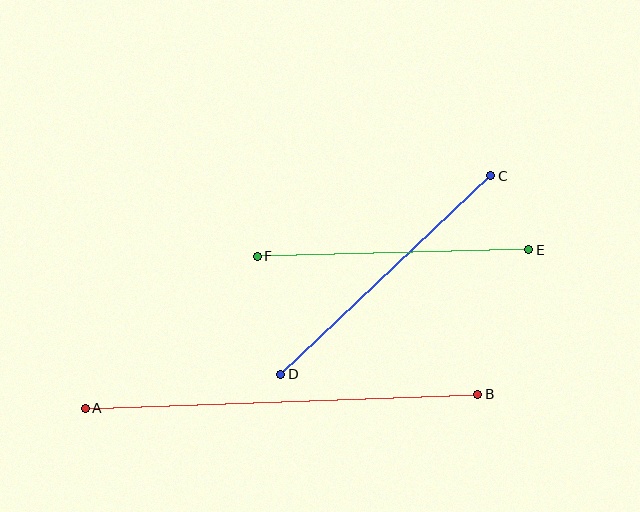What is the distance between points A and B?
The distance is approximately 393 pixels.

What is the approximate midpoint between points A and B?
The midpoint is at approximately (282, 401) pixels.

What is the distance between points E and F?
The distance is approximately 272 pixels.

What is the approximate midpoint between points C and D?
The midpoint is at approximately (386, 275) pixels.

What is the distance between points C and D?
The distance is approximately 289 pixels.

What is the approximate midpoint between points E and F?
The midpoint is at approximately (393, 253) pixels.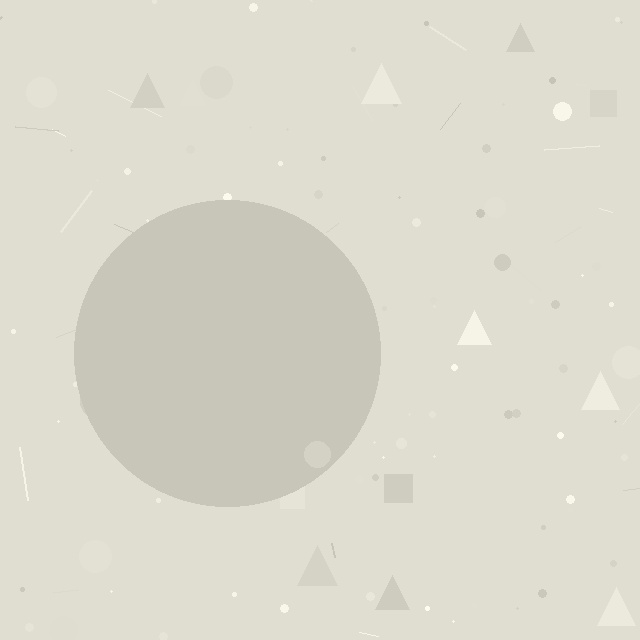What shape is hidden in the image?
A circle is hidden in the image.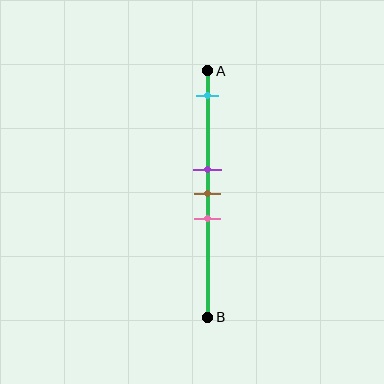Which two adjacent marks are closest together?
The purple and brown marks are the closest adjacent pair.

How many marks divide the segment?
There are 4 marks dividing the segment.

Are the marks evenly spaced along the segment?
No, the marks are not evenly spaced.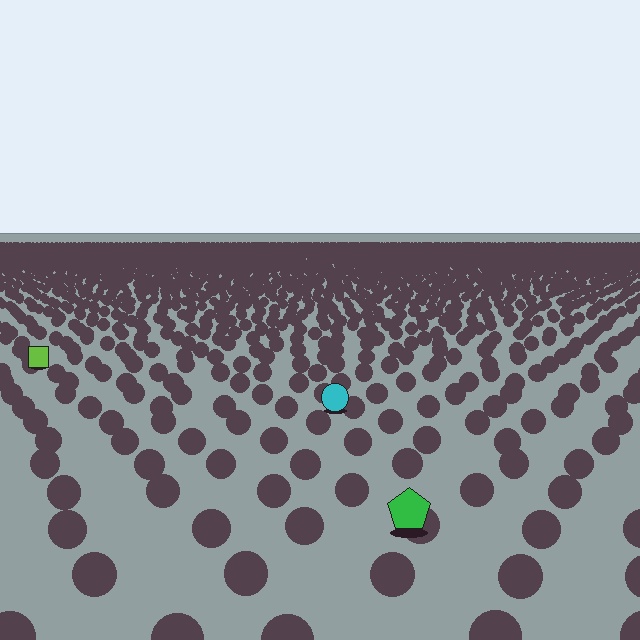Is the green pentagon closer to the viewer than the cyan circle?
Yes. The green pentagon is closer — you can tell from the texture gradient: the ground texture is coarser near it.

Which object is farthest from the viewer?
The lime square is farthest from the viewer. It appears smaller and the ground texture around it is denser.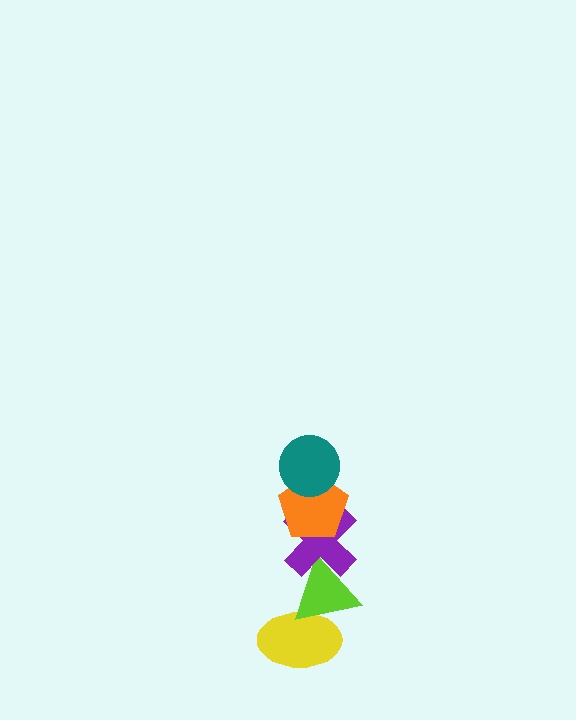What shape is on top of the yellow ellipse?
The lime triangle is on top of the yellow ellipse.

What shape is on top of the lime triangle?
The purple cross is on top of the lime triangle.